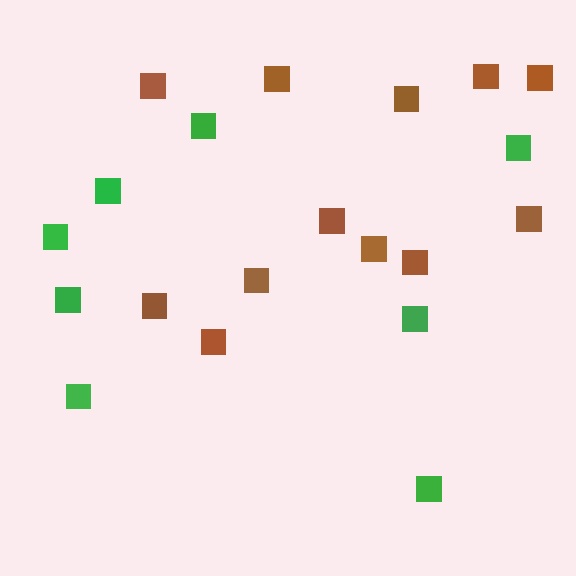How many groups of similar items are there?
There are 2 groups: one group of brown squares (12) and one group of green squares (8).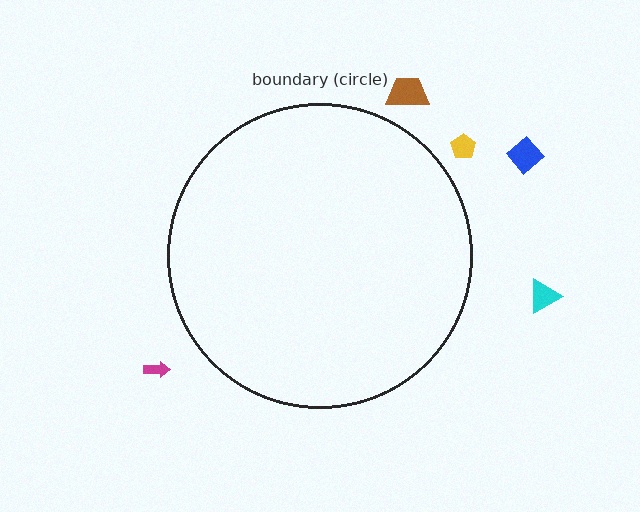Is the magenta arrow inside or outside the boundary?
Outside.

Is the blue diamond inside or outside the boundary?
Outside.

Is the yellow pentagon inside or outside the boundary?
Outside.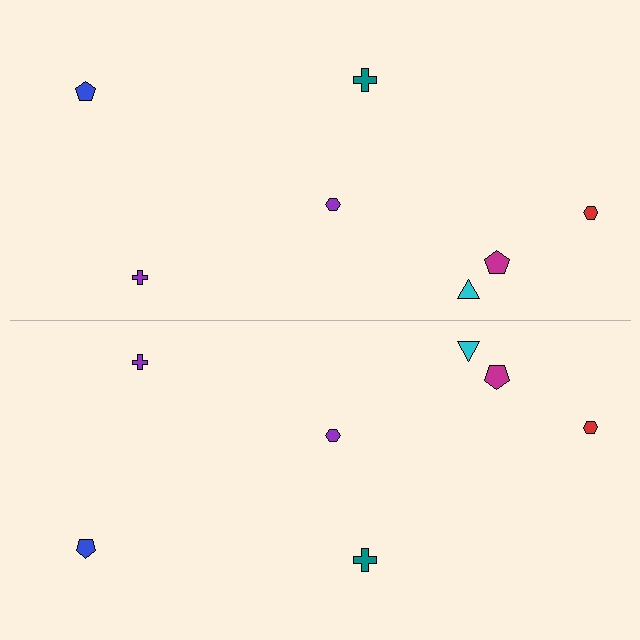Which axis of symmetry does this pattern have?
The pattern has a horizontal axis of symmetry running through the center of the image.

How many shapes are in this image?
There are 14 shapes in this image.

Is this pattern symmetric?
Yes, this pattern has bilateral (reflection) symmetry.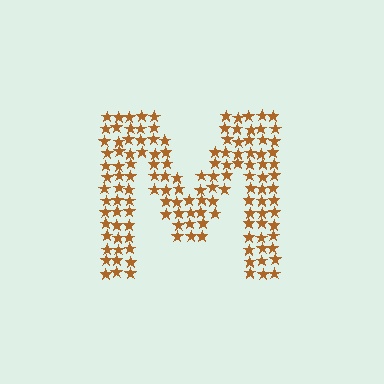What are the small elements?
The small elements are stars.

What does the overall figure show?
The overall figure shows the letter M.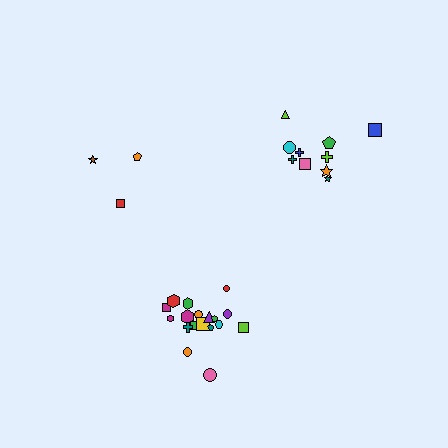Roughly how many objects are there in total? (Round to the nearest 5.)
Roughly 30 objects in total.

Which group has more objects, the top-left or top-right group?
The top-right group.